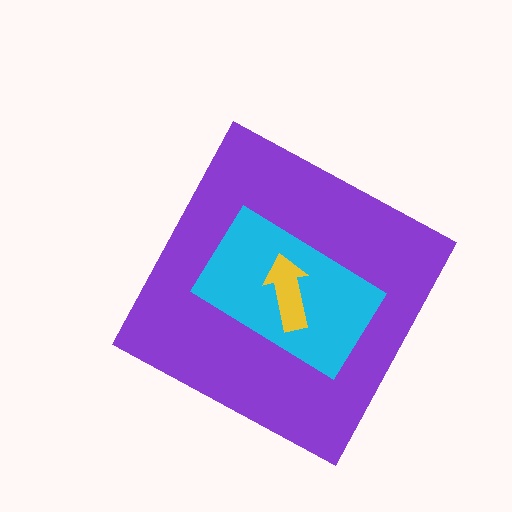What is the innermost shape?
The yellow arrow.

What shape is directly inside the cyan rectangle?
The yellow arrow.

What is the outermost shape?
The purple diamond.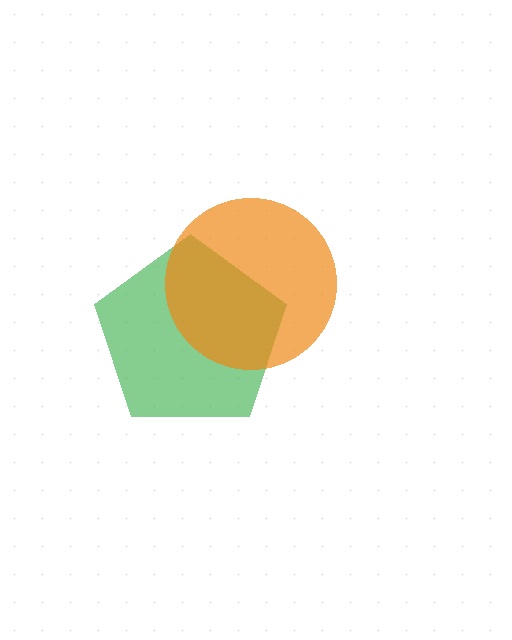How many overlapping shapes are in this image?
There are 2 overlapping shapes in the image.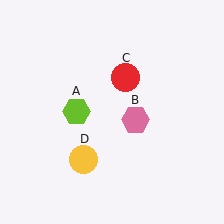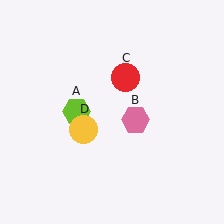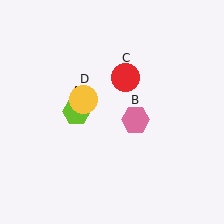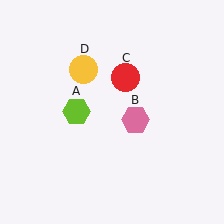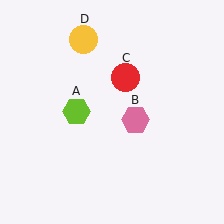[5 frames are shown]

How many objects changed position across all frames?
1 object changed position: yellow circle (object D).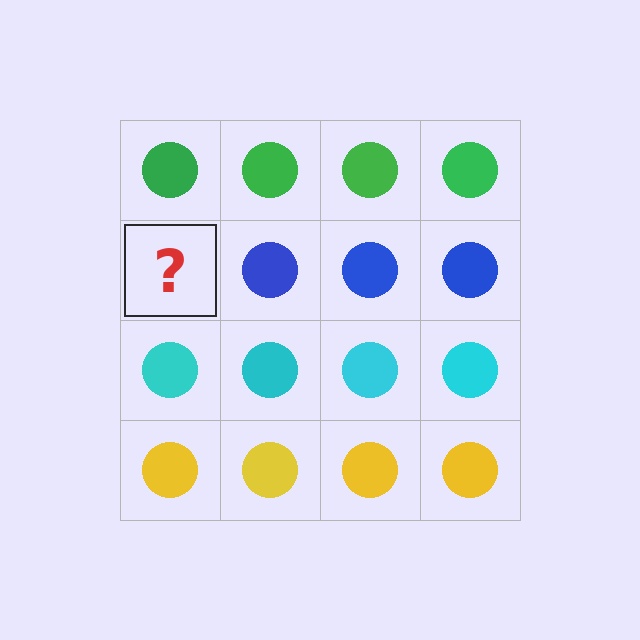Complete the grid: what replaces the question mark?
The question mark should be replaced with a blue circle.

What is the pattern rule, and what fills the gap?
The rule is that each row has a consistent color. The gap should be filled with a blue circle.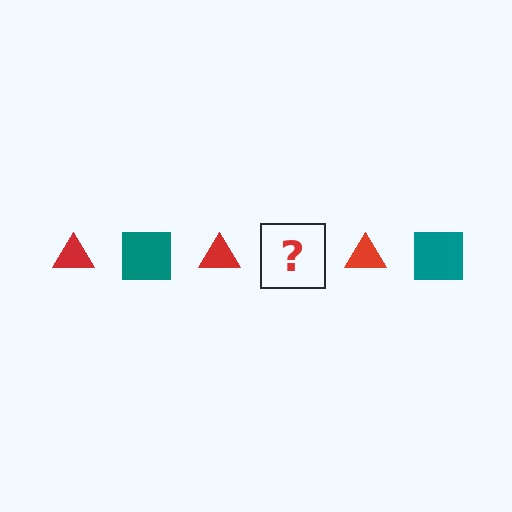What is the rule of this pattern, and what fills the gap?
The rule is that the pattern alternates between red triangle and teal square. The gap should be filled with a teal square.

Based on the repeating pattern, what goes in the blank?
The blank should be a teal square.